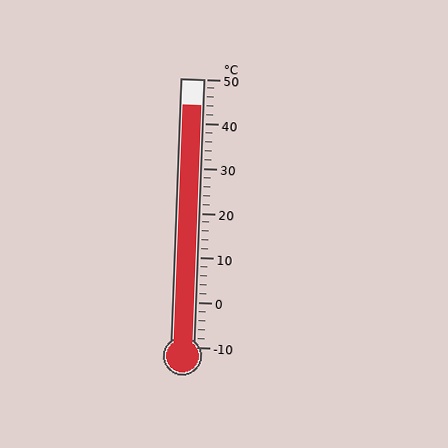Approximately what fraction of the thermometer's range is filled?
The thermometer is filled to approximately 90% of its range.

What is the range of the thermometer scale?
The thermometer scale ranges from -10°C to 50°C.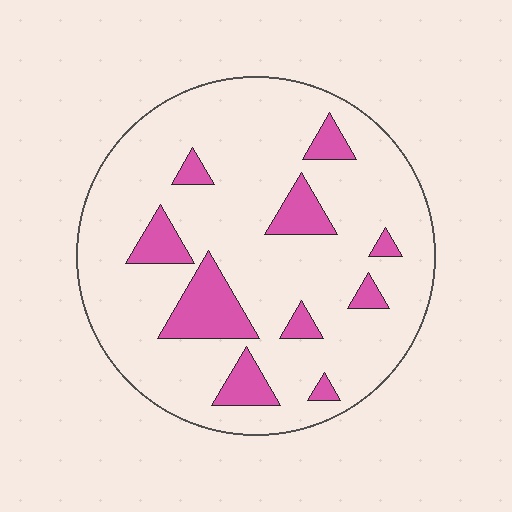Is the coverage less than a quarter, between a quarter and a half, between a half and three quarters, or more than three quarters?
Less than a quarter.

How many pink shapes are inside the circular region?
10.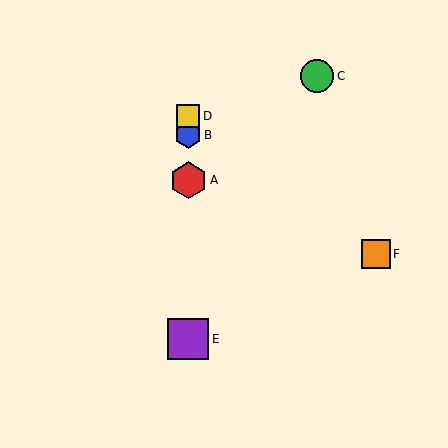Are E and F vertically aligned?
No, E is at x≈188 and F is at x≈376.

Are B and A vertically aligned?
Yes, both are at x≈188.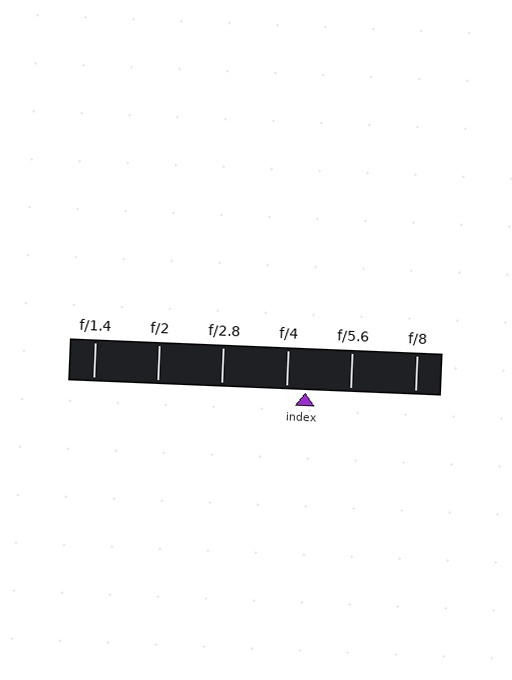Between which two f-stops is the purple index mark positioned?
The index mark is between f/4 and f/5.6.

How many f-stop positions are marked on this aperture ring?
There are 6 f-stop positions marked.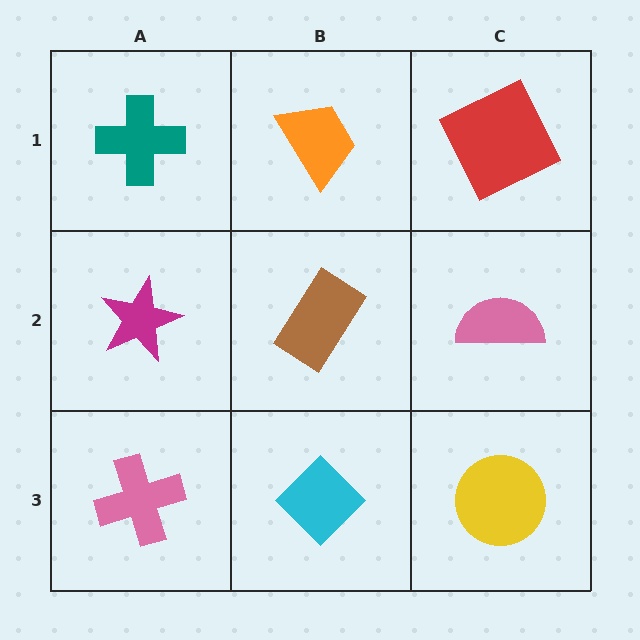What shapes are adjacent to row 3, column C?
A pink semicircle (row 2, column C), a cyan diamond (row 3, column B).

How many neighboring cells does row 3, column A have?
2.